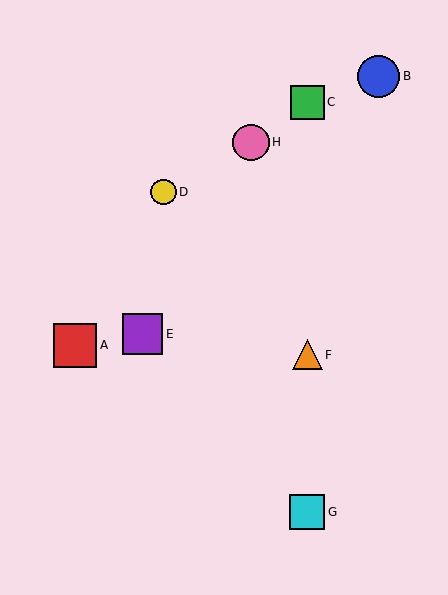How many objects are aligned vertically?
3 objects (C, F, G) are aligned vertically.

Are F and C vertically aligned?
Yes, both are at x≈307.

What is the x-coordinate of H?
Object H is at x≈251.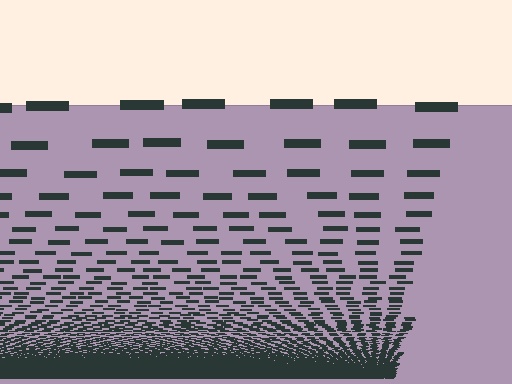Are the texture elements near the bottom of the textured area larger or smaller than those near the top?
Smaller. The gradient is inverted — elements near the bottom are smaller and denser.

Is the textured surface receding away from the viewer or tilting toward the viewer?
The surface appears to tilt toward the viewer. Texture elements get larger and sparser toward the top.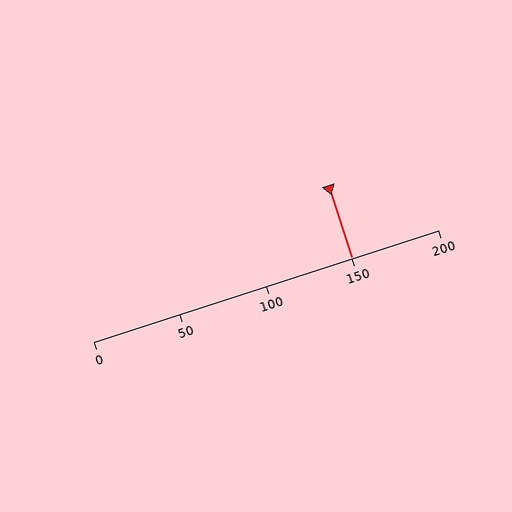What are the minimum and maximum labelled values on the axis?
The axis runs from 0 to 200.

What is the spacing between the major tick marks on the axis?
The major ticks are spaced 50 apart.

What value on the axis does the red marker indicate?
The marker indicates approximately 150.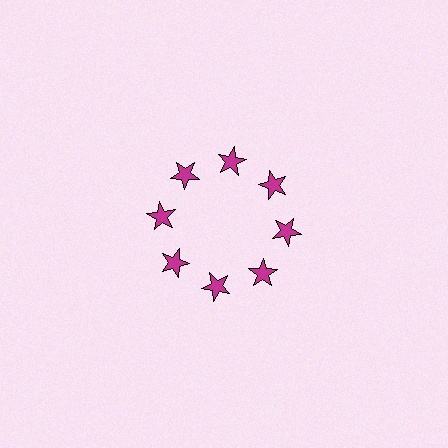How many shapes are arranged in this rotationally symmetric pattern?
There are 8 shapes, arranged in 8 groups of 1.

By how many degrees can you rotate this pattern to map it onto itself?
The pattern maps onto itself every 45 degrees of rotation.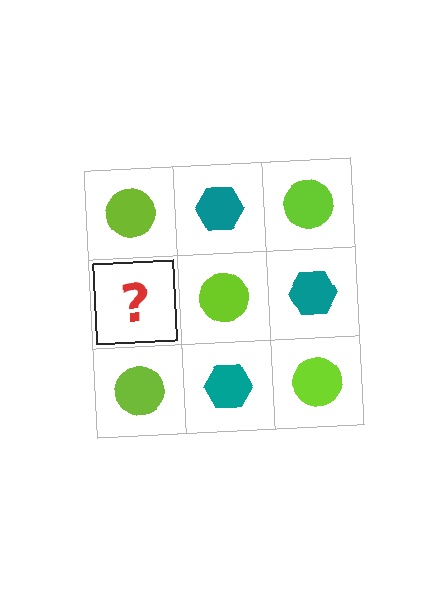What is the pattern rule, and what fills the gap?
The rule is that it alternates lime circle and teal hexagon in a checkerboard pattern. The gap should be filled with a teal hexagon.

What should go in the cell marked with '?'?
The missing cell should contain a teal hexagon.